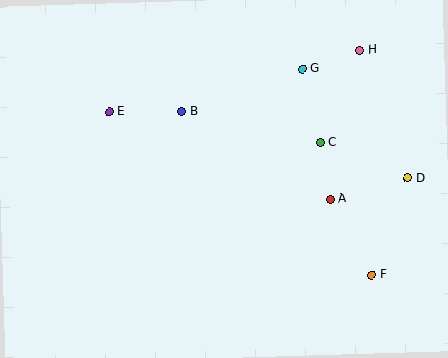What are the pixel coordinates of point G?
Point G is at (302, 69).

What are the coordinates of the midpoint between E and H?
The midpoint between E and H is at (234, 81).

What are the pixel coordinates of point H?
Point H is at (360, 50).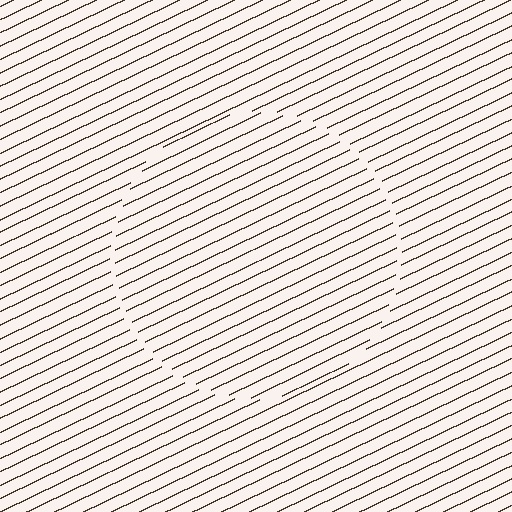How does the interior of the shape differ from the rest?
The interior of the shape contains the same grating, shifted by half a period — the contour is defined by the phase discontinuity where line-ends from the inner and outer gratings abut.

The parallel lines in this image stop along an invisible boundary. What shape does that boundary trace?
An illusory circle. The interior of the shape contains the same grating, shifted by half a period — the contour is defined by the phase discontinuity where line-ends from the inner and outer gratings abut.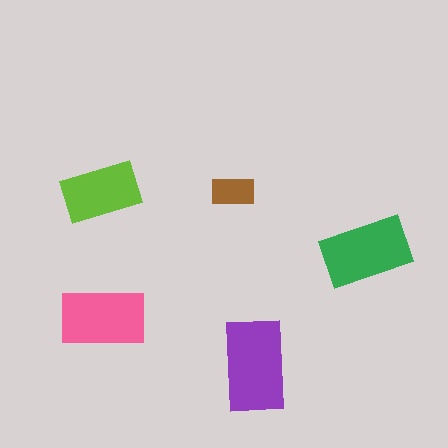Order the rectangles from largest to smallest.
the purple one, the green one, the pink one, the lime one, the brown one.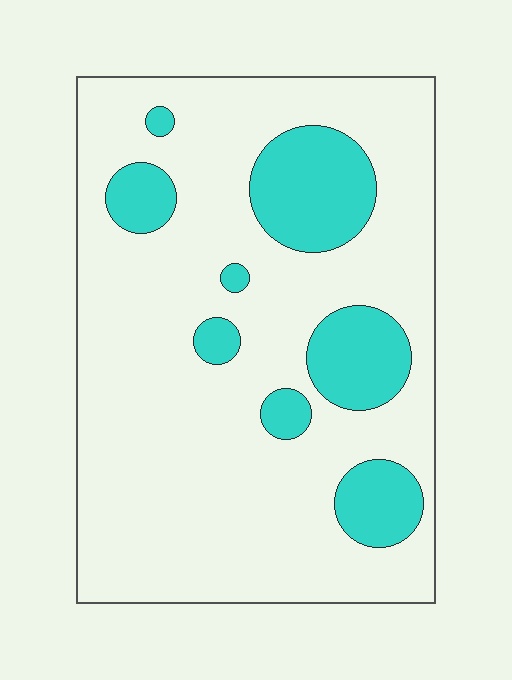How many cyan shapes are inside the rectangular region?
8.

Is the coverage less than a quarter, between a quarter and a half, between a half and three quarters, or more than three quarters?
Less than a quarter.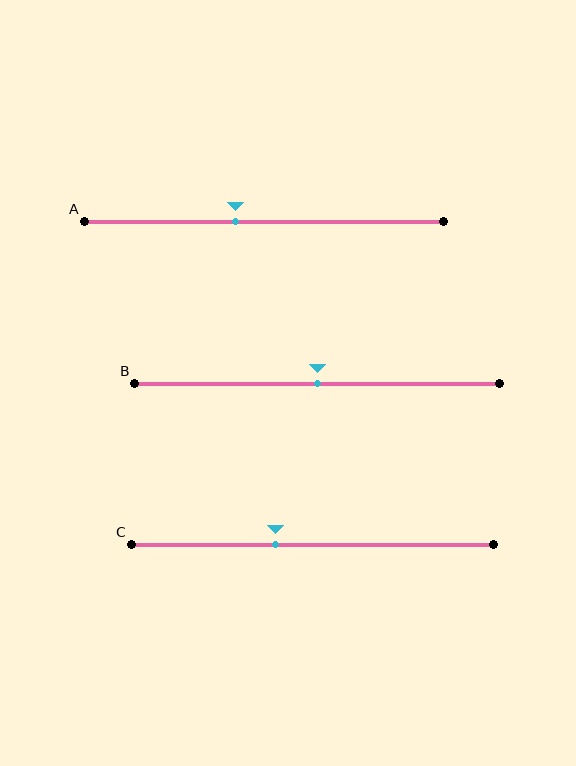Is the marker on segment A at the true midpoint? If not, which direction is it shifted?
No, the marker on segment A is shifted to the left by about 8% of the segment length.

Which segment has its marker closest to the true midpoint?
Segment B has its marker closest to the true midpoint.